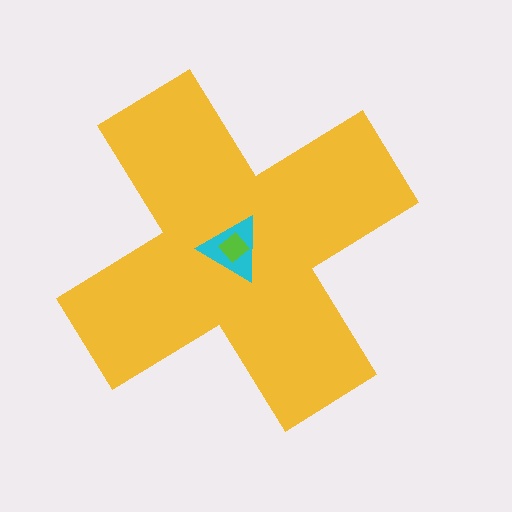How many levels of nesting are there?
3.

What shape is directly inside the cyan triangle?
The lime diamond.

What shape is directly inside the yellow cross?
The cyan triangle.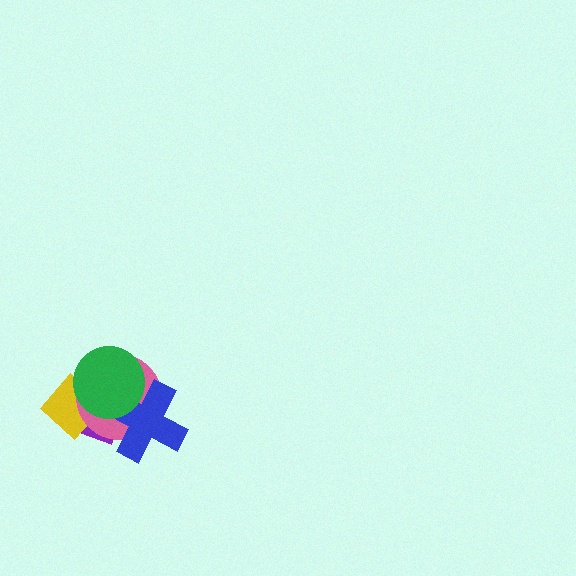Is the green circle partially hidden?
No, no other shape covers it.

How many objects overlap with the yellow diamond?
3 objects overlap with the yellow diamond.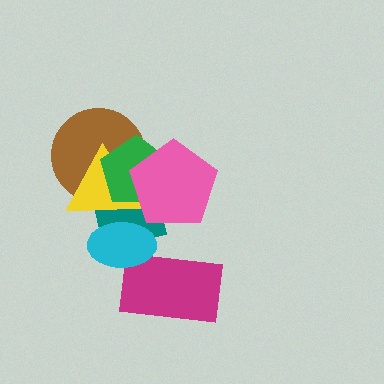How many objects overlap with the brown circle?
4 objects overlap with the brown circle.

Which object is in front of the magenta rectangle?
The cyan ellipse is in front of the magenta rectangle.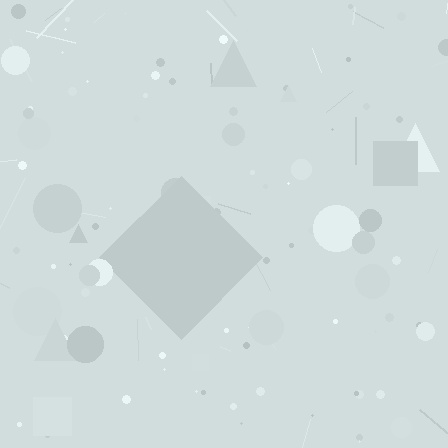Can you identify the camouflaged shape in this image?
The camouflaged shape is a diamond.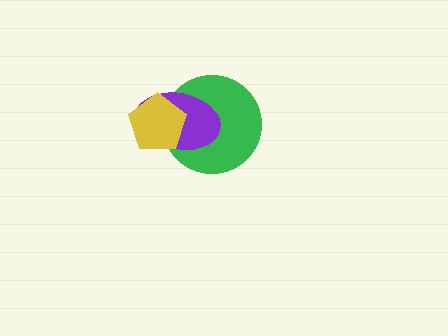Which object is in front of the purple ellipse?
The yellow pentagon is in front of the purple ellipse.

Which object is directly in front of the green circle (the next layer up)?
The purple ellipse is directly in front of the green circle.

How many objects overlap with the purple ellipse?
2 objects overlap with the purple ellipse.